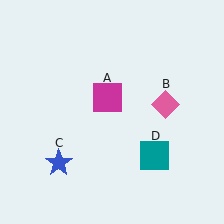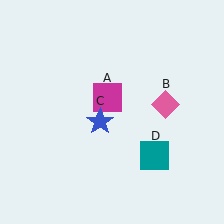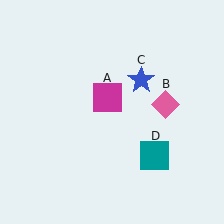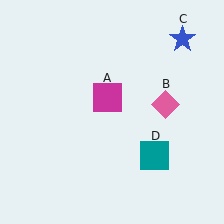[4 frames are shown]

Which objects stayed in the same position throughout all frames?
Magenta square (object A) and pink diamond (object B) and teal square (object D) remained stationary.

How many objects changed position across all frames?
1 object changed position: blue star (object C).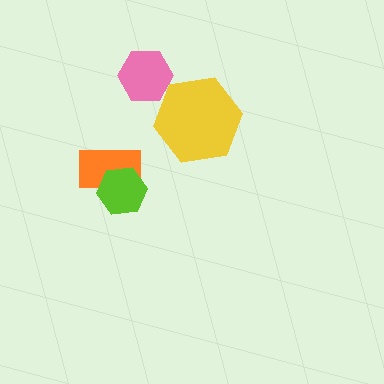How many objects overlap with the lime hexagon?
1 object overlaps with the lime hexagon.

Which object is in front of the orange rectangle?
The lime hexagon is in front of the orange rectangle.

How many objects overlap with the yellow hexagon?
0 objects overlap with the yellow hexagon.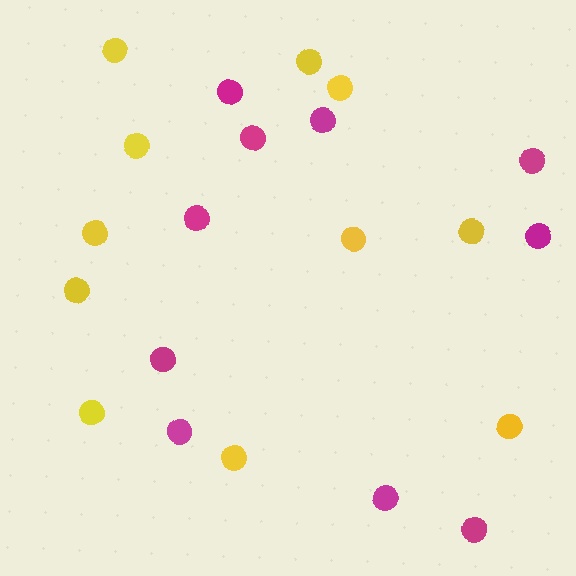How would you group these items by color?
There are 2 groups: one group of yellow circles (11) and one group of magenta circles (10).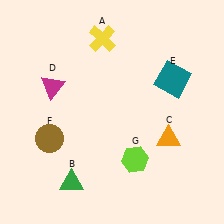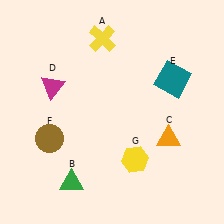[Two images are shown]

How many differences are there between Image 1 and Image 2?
There is 1 difference between the two images.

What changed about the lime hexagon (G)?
In Image 1, G is lime. In Image 2, it changed to yellow.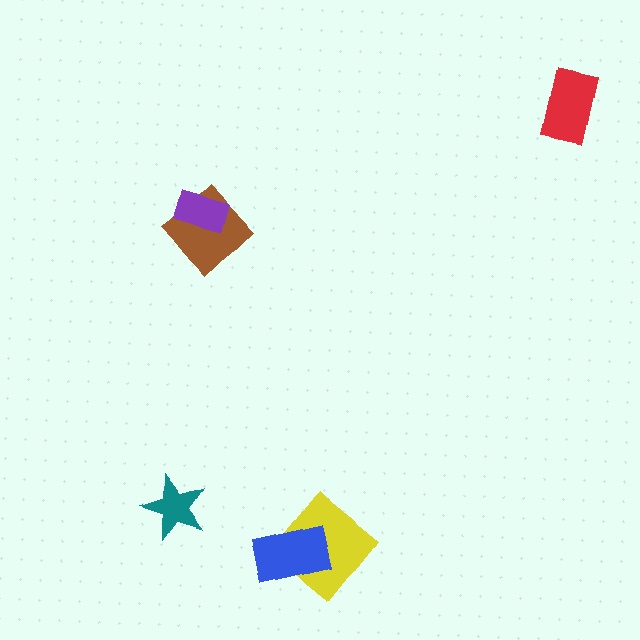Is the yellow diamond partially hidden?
Yes, it is partially covered by another shape.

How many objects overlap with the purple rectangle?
1 object overlaps with the purple rectangle.